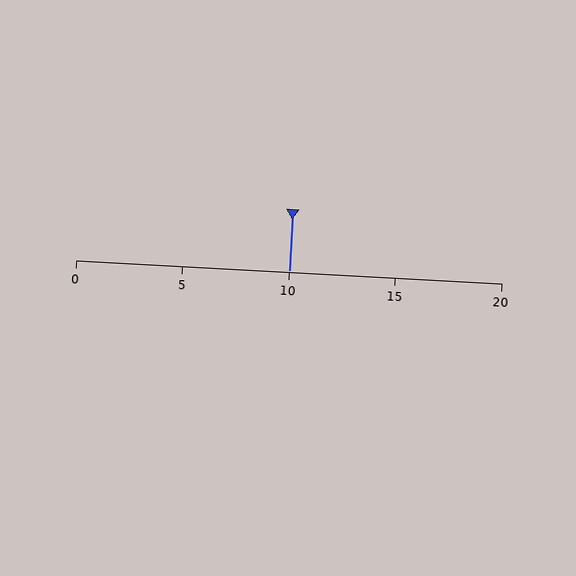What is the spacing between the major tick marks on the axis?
The major ticks are spaced 5 apart.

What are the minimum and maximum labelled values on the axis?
The axis runs from 0 to 20.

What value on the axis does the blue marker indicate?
The marker indicates approximately 10.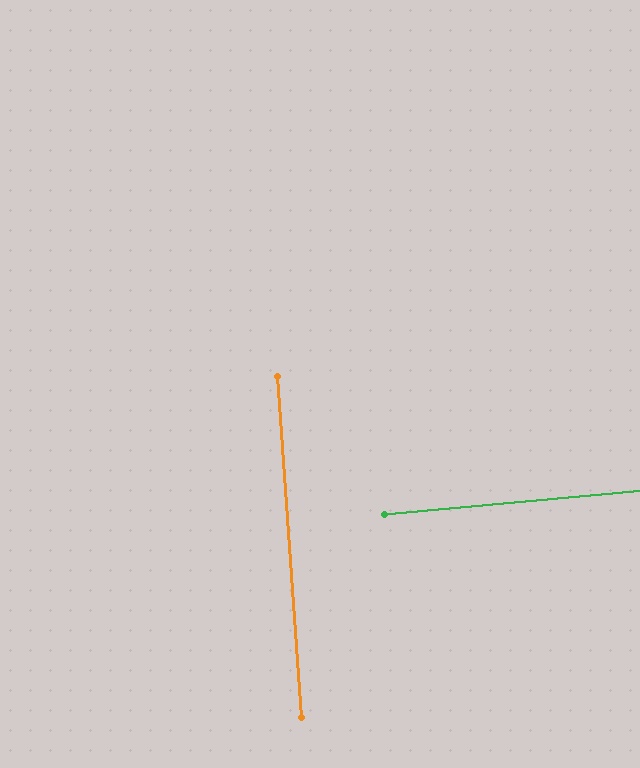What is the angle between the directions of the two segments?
Approximately 89 degrees.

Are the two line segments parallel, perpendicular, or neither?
Perpendicular — they meet at approximately 89°.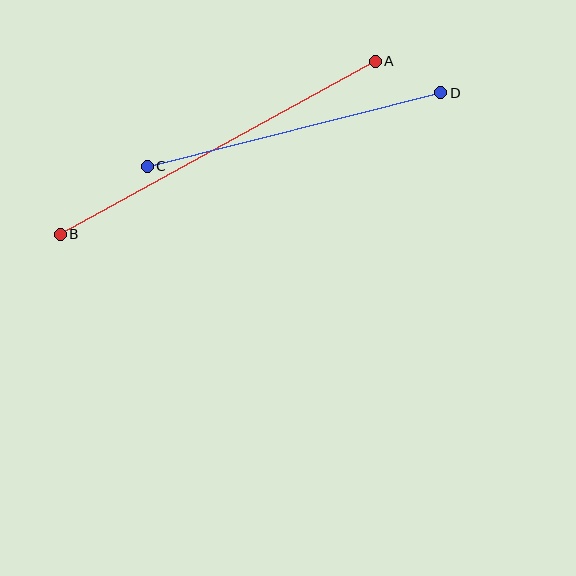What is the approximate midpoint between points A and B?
The midpoint is at approximately (218, 148) pixels.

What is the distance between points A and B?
The distance is approximately 359 pixels.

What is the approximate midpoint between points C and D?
The midpoint is at approximately (294, 130) pixels.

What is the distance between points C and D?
The distance is approximately 302 pixels.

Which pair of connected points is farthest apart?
Points A and B are farthest apart.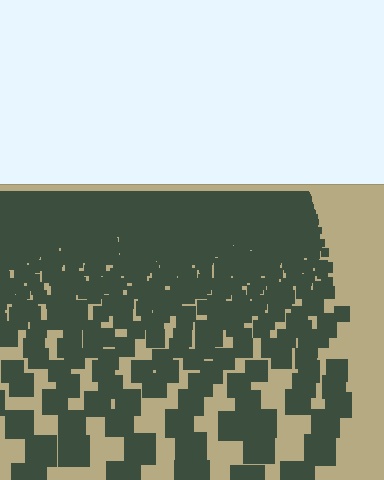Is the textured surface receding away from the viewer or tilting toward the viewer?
The surface is receding away from the viewer. Texture elements get smaller and denser toward the top.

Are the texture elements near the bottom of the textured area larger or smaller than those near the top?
Larger. Near the bottom, elements are closer to the viewer and appear at a bigger on-screen size.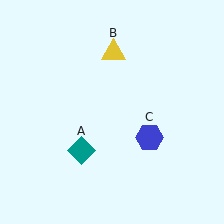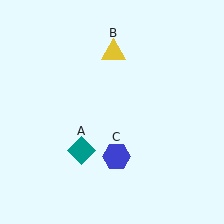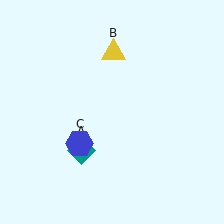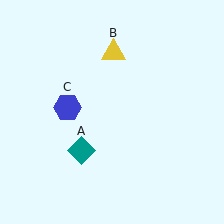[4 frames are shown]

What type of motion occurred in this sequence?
The blue hexagon (object C) rotated clockwise around the center of the scene.